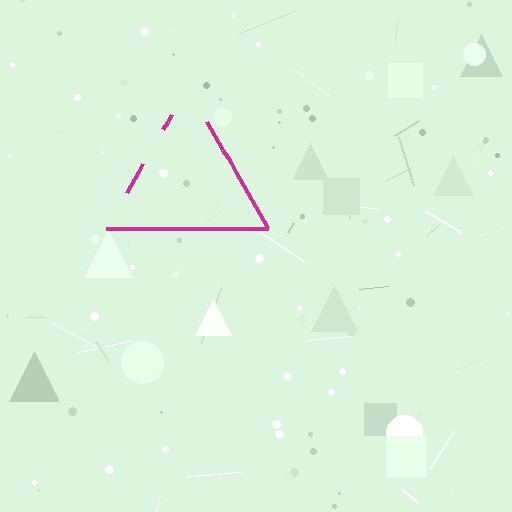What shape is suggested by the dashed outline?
The dashed outline suggests a triangle.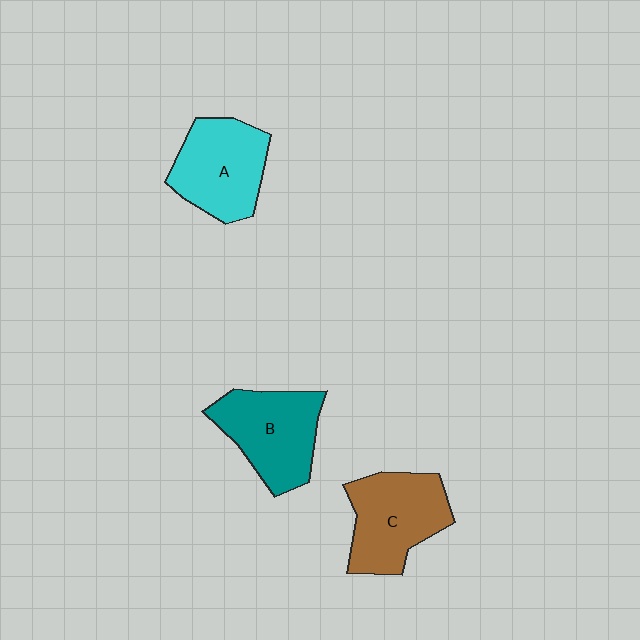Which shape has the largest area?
Shape C (brown).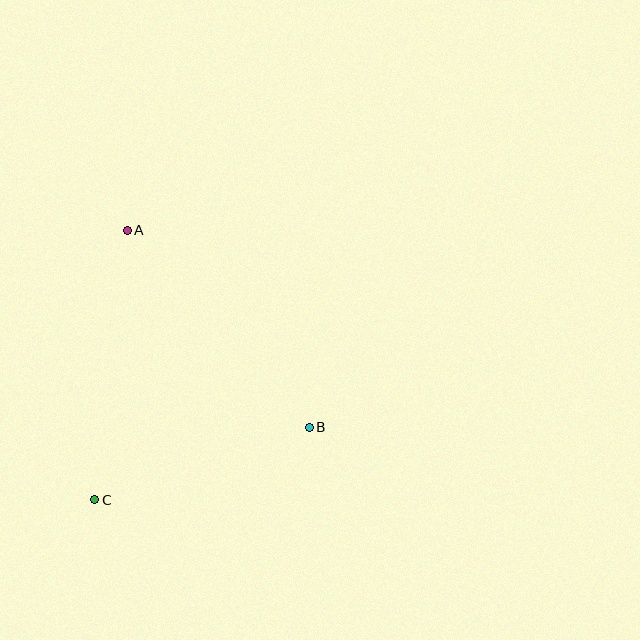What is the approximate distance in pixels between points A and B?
The distance between A and B is approximately 268 pixels.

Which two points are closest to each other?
Points B and C are closest to each other.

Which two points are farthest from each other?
Points A and C are farthest from each other.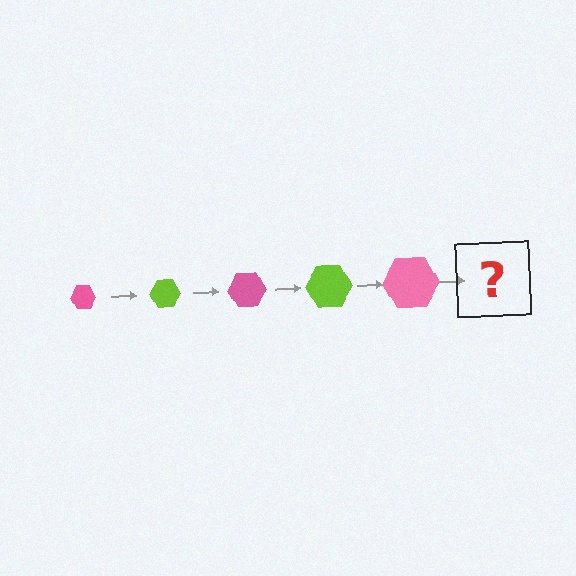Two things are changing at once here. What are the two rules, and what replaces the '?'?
The two rules are that the hexagon grows larger each step and the color cycles through pink and lime. The '?' should be a lime hexagon, larger than the previous one.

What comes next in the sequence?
The next element should be a lime hexagon, larger than the previous one.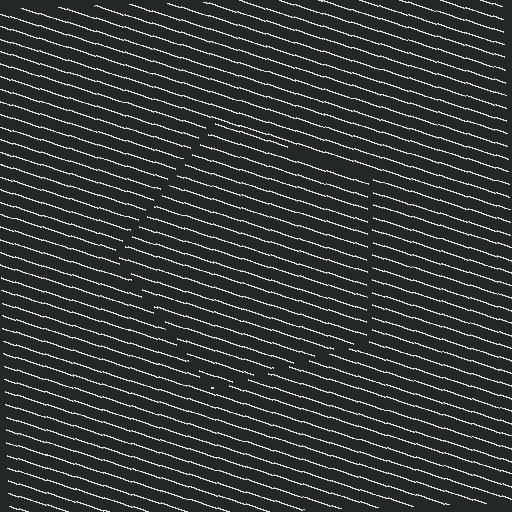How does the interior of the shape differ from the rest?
The interior of the shape contains the same grating, shifted by half a period — the contour is defined by the phase discontinuity where line-ends from the inner and outer gratings abut.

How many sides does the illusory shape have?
5 sides — the line-ends trace a pentagon.